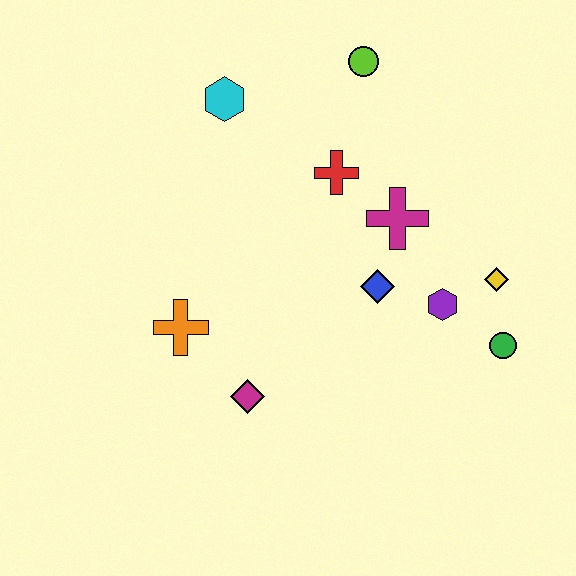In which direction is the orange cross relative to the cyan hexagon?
The orange cross is below the cyan hexagon.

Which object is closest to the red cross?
The magenta cross is closest to the red cross.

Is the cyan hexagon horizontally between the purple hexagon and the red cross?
No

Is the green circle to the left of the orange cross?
No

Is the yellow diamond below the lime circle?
Yes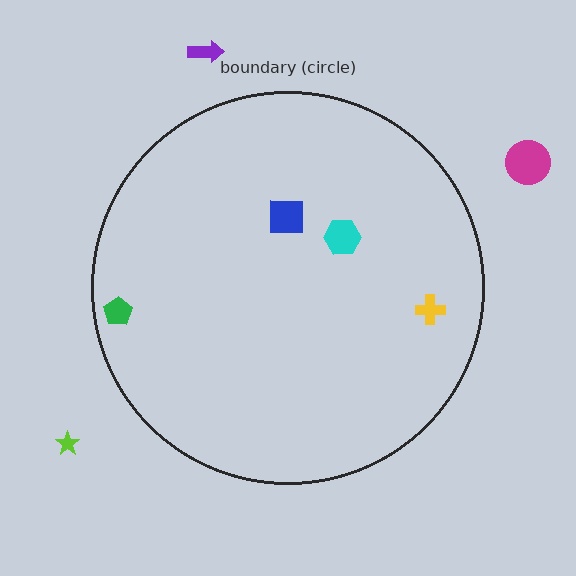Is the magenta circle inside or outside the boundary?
Outside.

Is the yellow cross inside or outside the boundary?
Inside.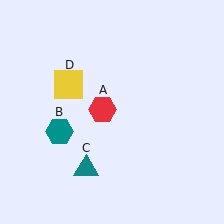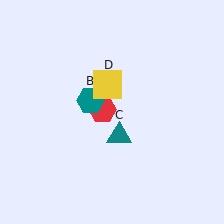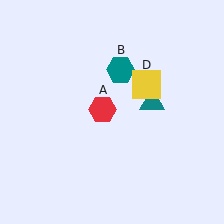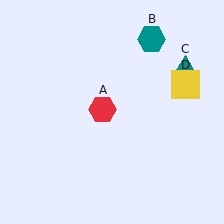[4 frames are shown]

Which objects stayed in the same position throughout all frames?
Red hexagon (object A) remained stationary.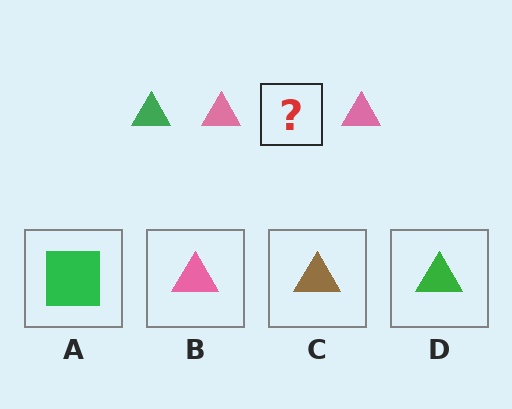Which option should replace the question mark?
Option D.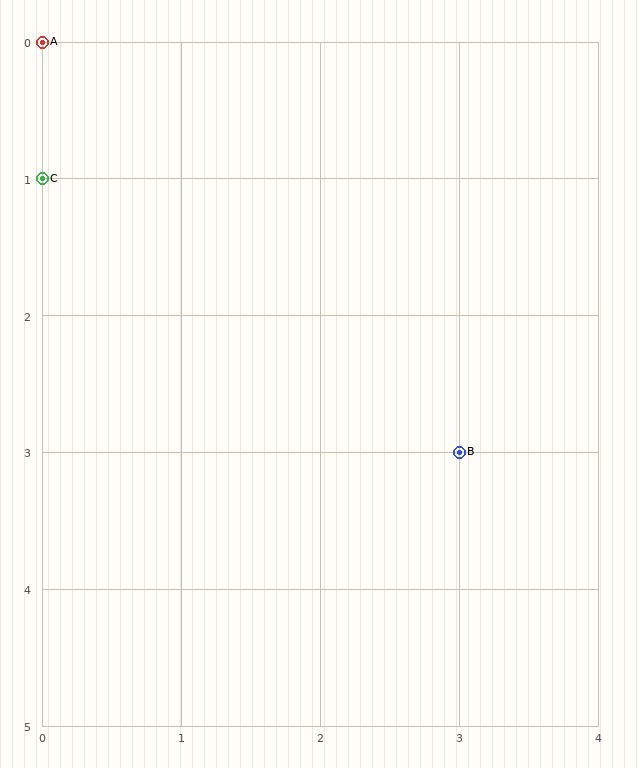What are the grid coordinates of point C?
Point C is at grid coordinates (0, 1).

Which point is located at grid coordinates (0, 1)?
Point C is at (0, 1).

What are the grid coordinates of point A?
Point A is at grid coordinates (0, 0).